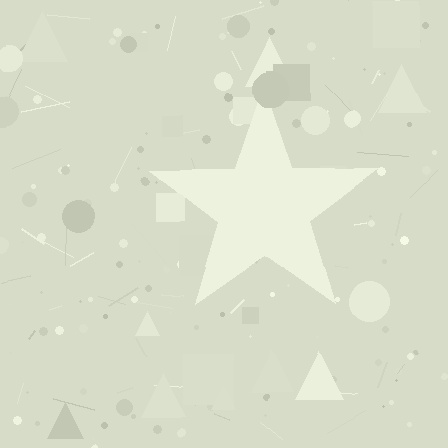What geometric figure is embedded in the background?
A star is embedded in the background.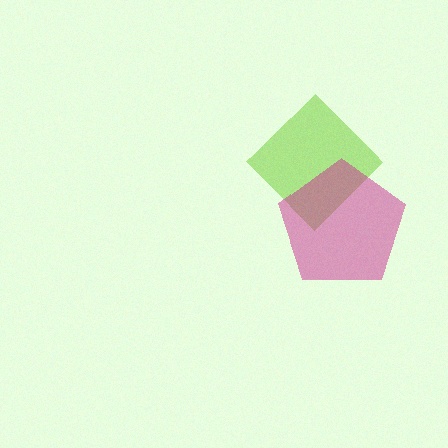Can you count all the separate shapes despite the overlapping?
Yes, there are 2 separate shapes.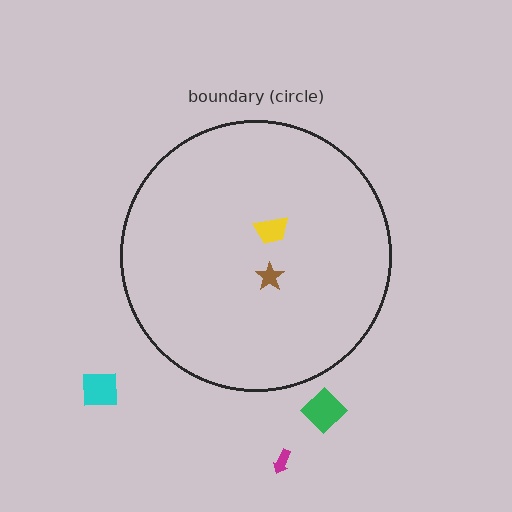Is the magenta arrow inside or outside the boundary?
Outside.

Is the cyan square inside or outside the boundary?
Outside.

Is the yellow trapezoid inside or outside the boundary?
Inside.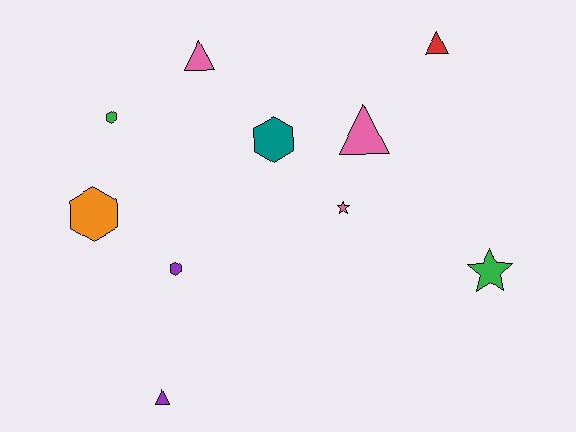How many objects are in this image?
There are 10 objects.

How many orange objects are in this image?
There is 1 orange object.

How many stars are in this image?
There are 2 stars.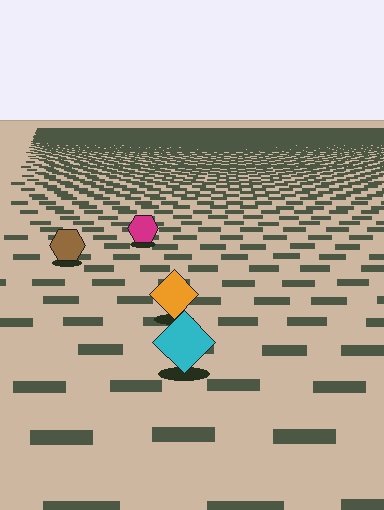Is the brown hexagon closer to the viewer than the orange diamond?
No. The orange diamond is closer — you can tell from the texture gradient: the ground texture is coarser near it.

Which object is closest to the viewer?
The cyan diamond is closest. The texture marks near it are larger and more spread out.